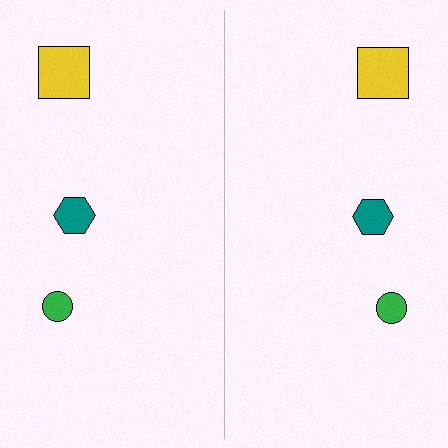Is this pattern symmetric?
Yes, this pattern has bilateral (reflection) symmetry.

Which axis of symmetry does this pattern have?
The pattern has a vertical axis of symmetry running through the center of the image.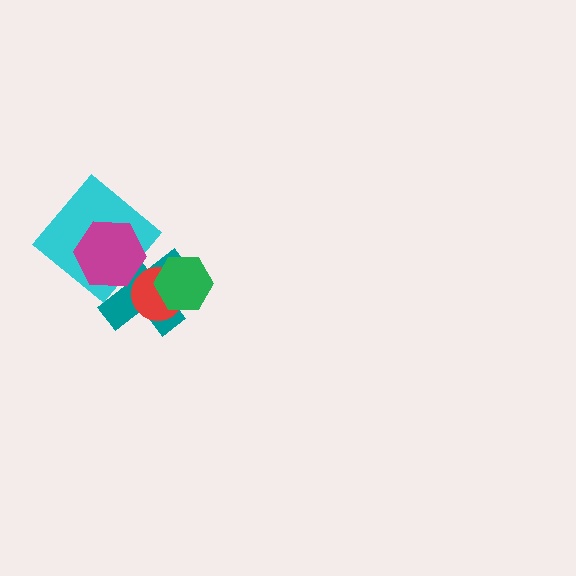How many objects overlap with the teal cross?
4 objects overlap with the teal cross.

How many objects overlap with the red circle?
2 objects overlap with the red circle.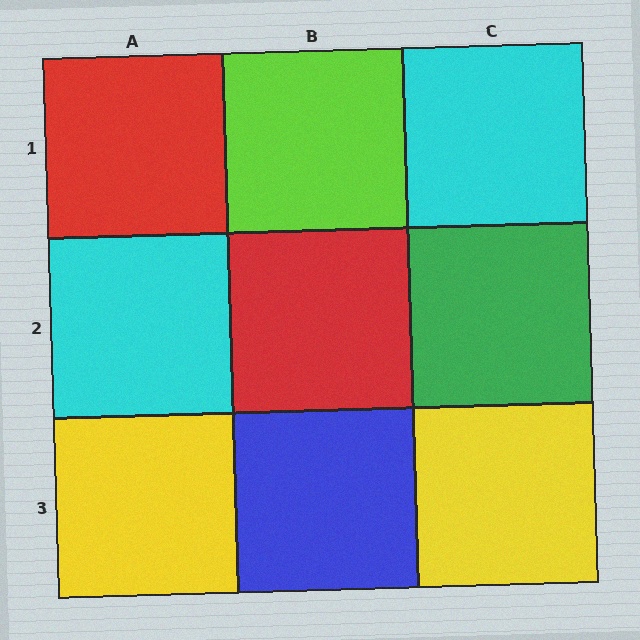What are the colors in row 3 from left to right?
Yellow, blue, yellow.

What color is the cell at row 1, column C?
Cyan.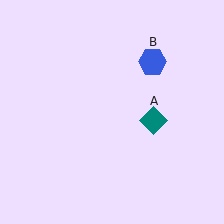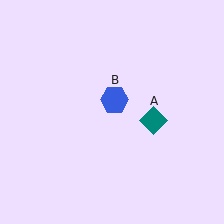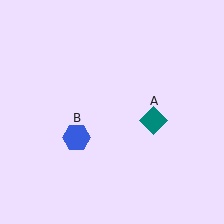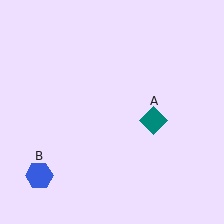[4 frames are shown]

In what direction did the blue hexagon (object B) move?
The blue hexagon (object B) moved down and to the left.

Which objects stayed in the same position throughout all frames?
Teal diamond (object A) remained stationary.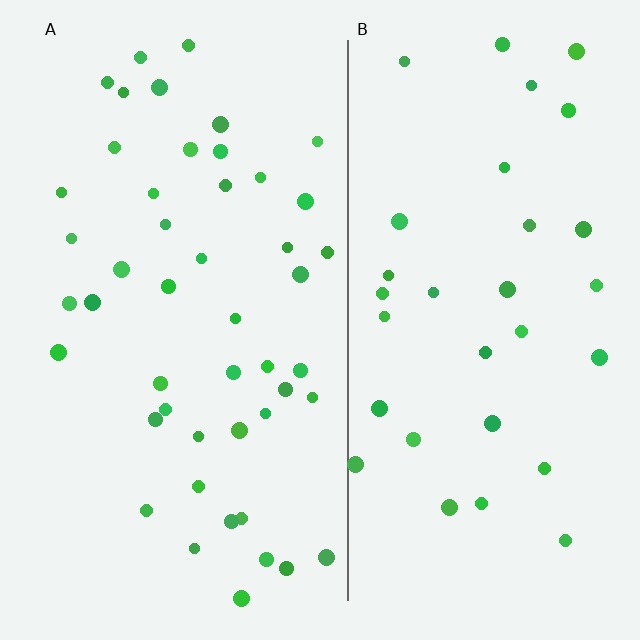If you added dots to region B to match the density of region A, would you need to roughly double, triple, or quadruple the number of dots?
Approximately double.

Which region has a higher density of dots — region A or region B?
A (the left).